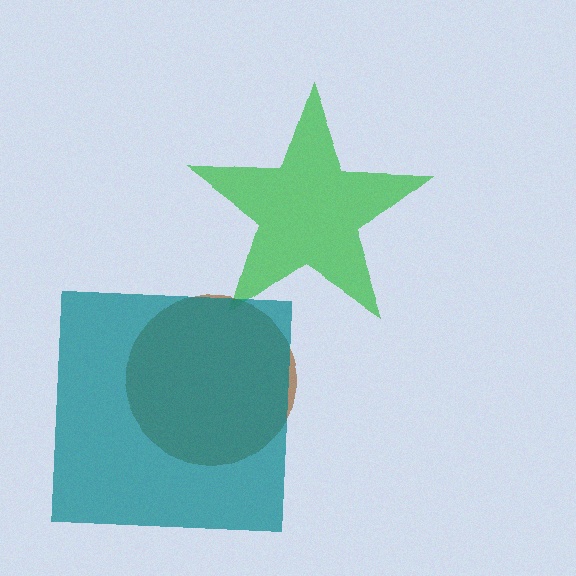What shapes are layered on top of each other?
The layered shapes are: a green star, a brown circle, a teal square.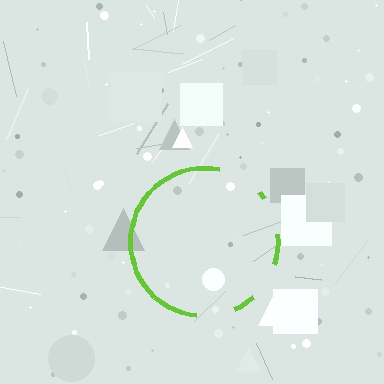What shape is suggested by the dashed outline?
The dashed outline suggests a circle.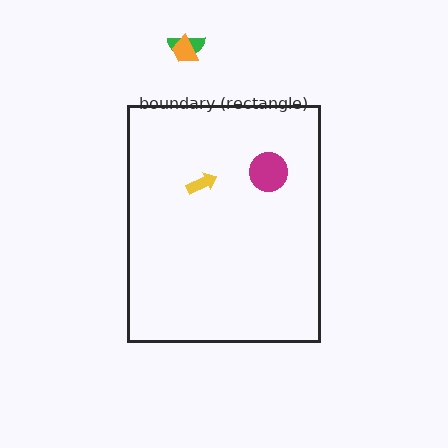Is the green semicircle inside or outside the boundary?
Outside.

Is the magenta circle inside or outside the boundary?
Inside.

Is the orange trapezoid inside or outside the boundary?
Outside.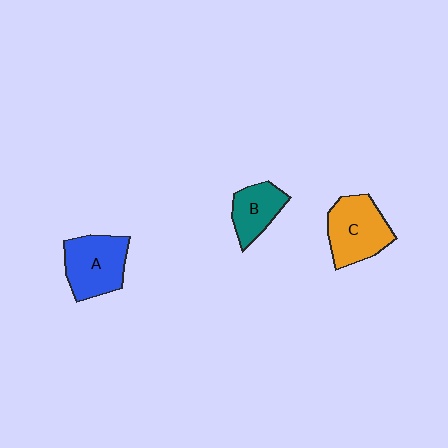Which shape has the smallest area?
Shape B (teal).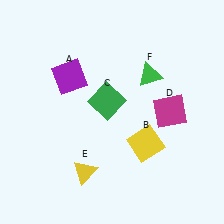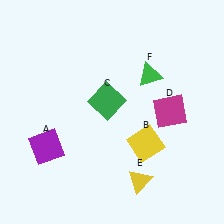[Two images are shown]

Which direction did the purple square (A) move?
The purple square (A) moved down.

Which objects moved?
The objects that moved are: the purple square (A), the yellow triangle (E).